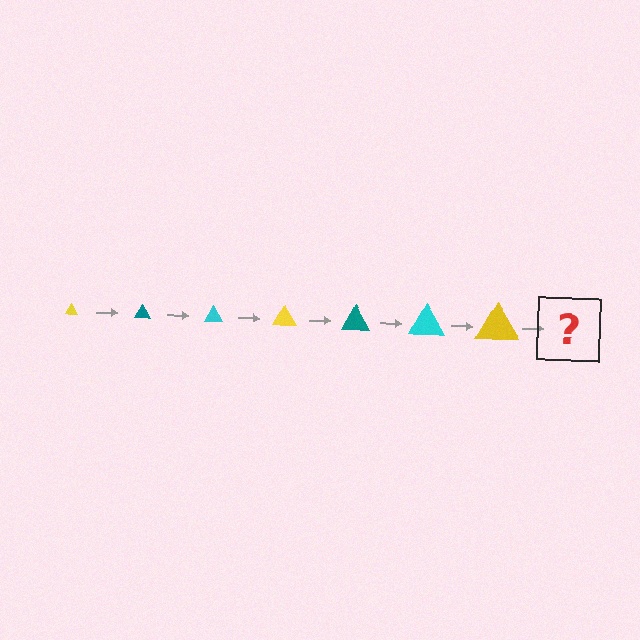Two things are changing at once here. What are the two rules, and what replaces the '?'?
The two rules are that the triangle grows larger each step and the color cycles through yellow, teal, and cyan. The '?' should be a teal triangle, larger than the previous one.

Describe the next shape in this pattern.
It should be a teal triangle, larger than the previous one.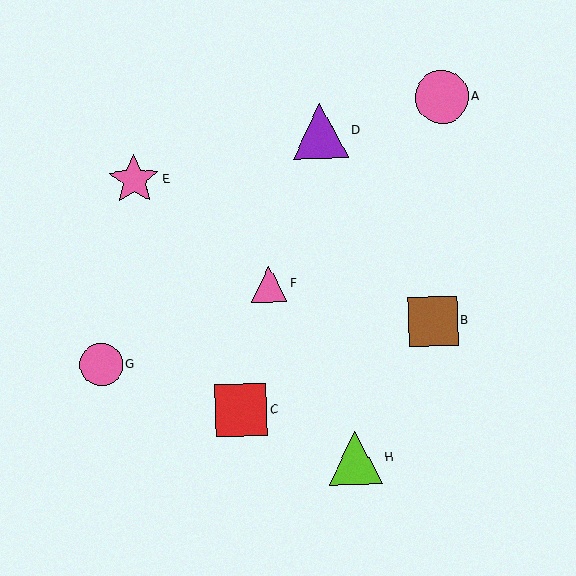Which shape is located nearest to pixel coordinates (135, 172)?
The pink star (labeled E) at (134, 180) is nearest to that location.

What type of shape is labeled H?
Shape H is a lime triangle.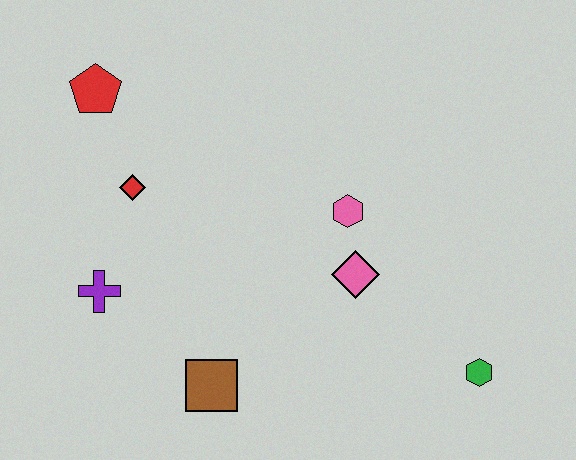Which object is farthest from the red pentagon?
The green hexagon is farthest from the red pentagon.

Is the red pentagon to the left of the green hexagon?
Yes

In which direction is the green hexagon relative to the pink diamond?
The green hexagon is to the right of the pink diamond.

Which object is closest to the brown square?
The purple cross is closest to the brown square.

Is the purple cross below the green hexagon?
No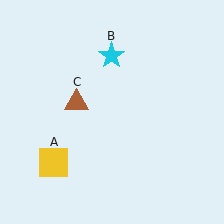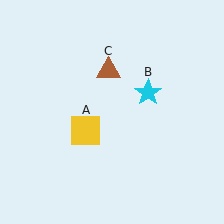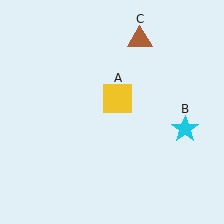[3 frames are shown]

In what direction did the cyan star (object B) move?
The cyan star (object B) moved down and to the right.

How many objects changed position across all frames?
3 objects changed position: yellow square (object A), cyan star (object B), brown triangle (object C).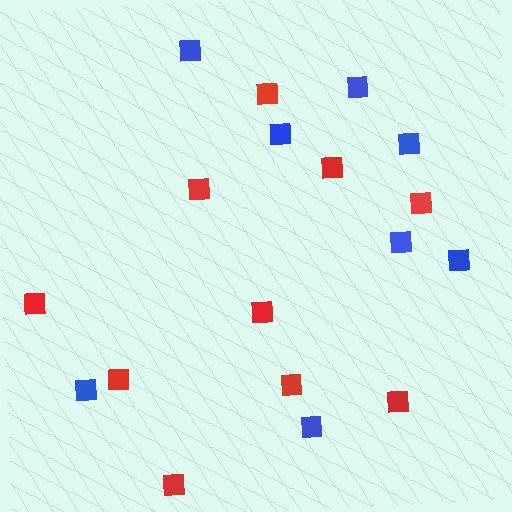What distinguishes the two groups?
There are 2 groups: one group of red squares (10) and one group of blue squares (8).